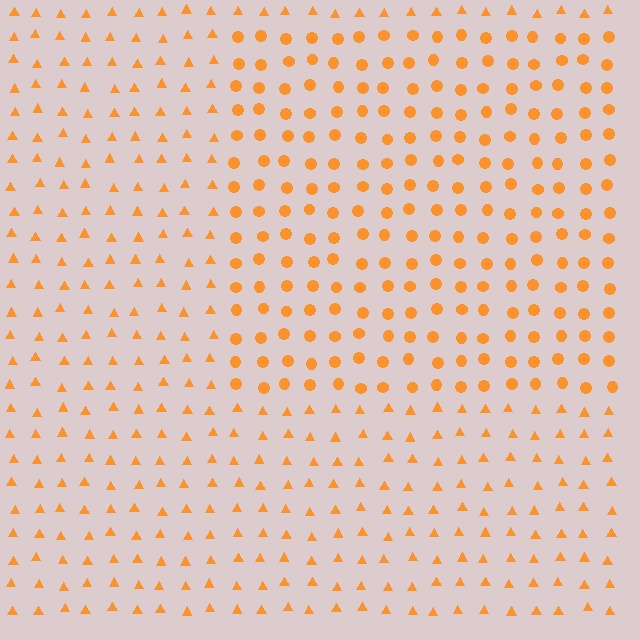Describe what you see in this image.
The image is filled with small orange elements arranged in a uniform grid. A rectangle-shaped region contains circles, while the surrounding area contains triangles. The boundary is defined purely by the change in element shape.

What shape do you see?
I see a rectangle.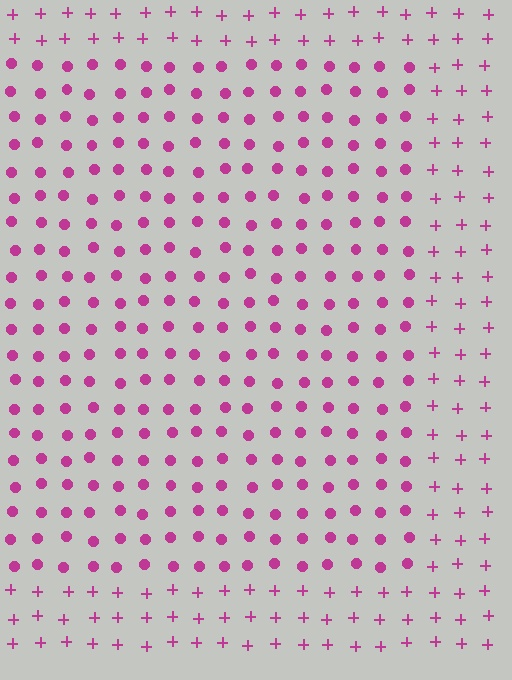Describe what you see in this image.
The image is filled with small magenta elements arranged in a uniform grid. A rectangle-shaped region contains circles, while the surrounding area contains plus signs. The boundary is defined purely by the change in element shape.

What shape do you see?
I see a rectangle.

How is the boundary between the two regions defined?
The boundary is defined by a change in element shape: circles inside vs. plus signs outside. All elements share the same color and spacing.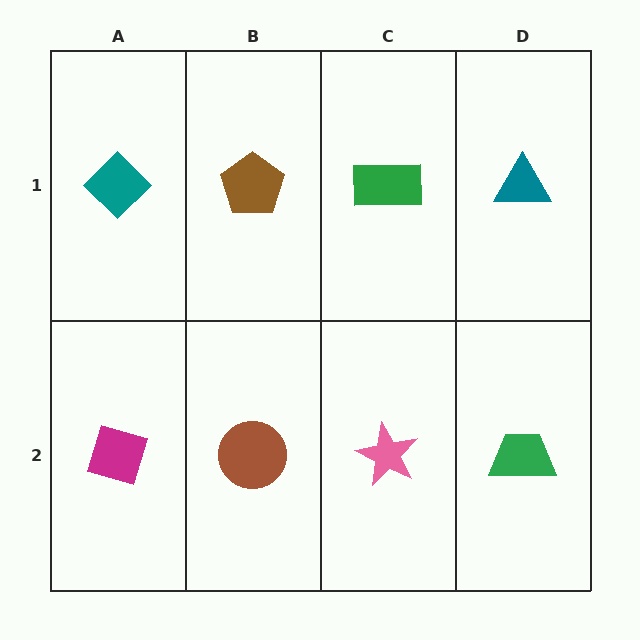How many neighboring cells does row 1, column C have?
3.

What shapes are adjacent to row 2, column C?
A green rectangle (row 1, column C), a brown circle (row 2, column B), a green trapezoid (row 2, column D).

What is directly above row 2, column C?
A green rectangle.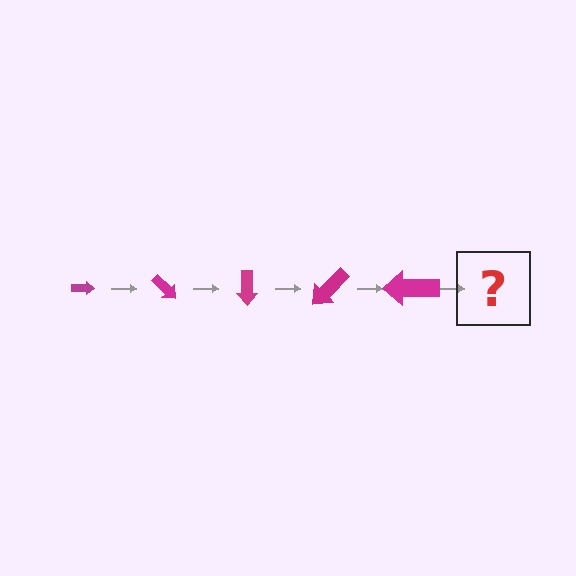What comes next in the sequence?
The next element should be an arrow, larger than the previous one and rotated 225 degrees from the start.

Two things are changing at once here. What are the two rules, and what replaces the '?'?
The two rules are that the arrow grows larger each step and it rotates 45 degrees each step. The '?' should be an arrow, larger than the previous one and rotated 225 degrees from the start.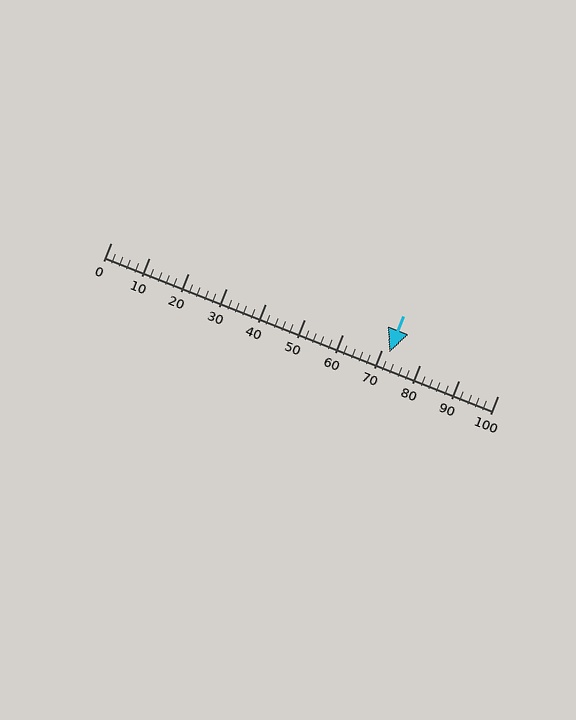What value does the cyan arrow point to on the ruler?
The cyan arrow points to approximately 72.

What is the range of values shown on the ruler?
The ruler shows values from 0 to 100.